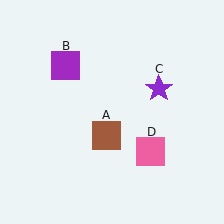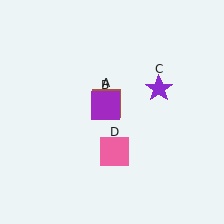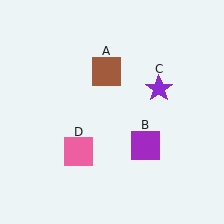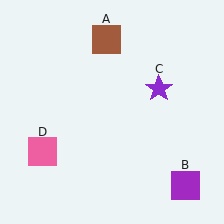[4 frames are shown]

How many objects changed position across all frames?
3 objects changed position: brown square (object A), purple square (object B), pink square (object D).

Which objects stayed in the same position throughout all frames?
Purple star (object C) remained stationary.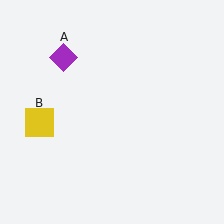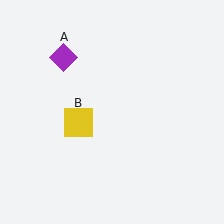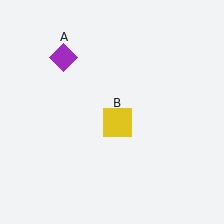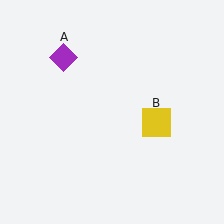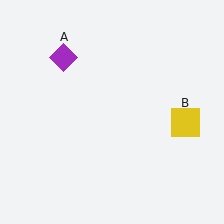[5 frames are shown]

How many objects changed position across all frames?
1 object changed position: yellow square (object B).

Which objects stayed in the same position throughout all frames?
Purple diamond (object A) remained stationary.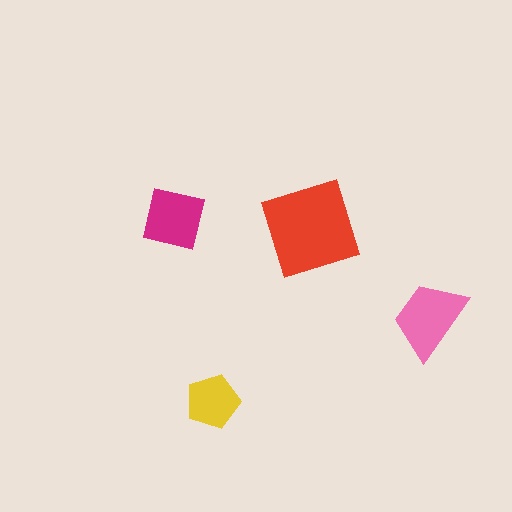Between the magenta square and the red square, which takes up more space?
The red square.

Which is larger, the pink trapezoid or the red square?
The red square.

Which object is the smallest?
The yellow pentagon.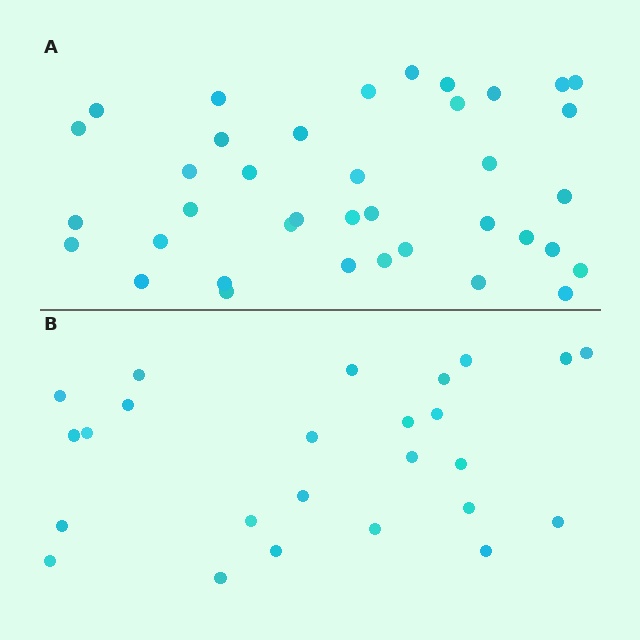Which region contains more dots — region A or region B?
Region A (the top region) has more dots.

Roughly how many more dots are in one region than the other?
Region A has approximately 15 more dots than region B.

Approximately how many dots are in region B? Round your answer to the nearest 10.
About 20 dots. (The exact count is 25, which rounds to 20.)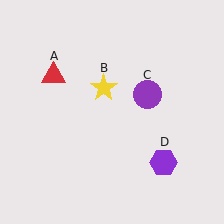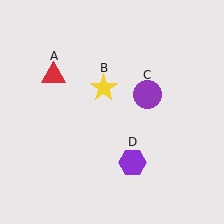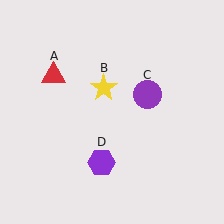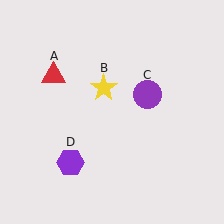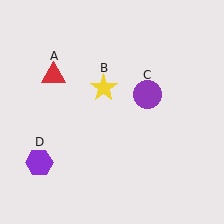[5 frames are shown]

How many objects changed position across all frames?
1 object changed position: purple hexagon (object D).